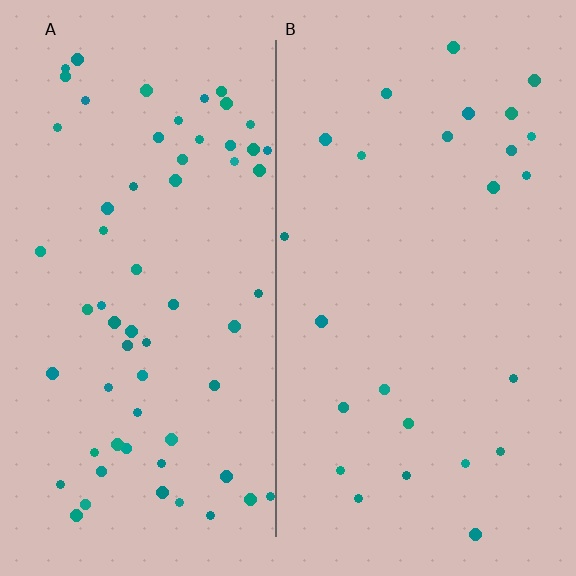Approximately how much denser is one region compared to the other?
Approximately 2.5× — region A over region B.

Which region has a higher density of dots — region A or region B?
A (the left).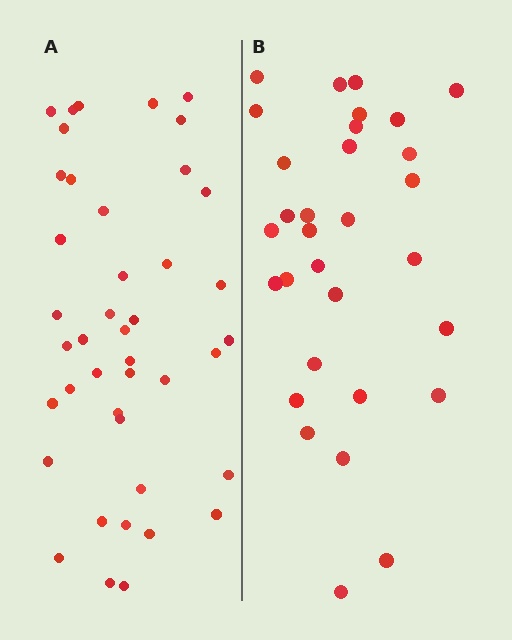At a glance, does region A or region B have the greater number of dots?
Region A (the left region) has more dots.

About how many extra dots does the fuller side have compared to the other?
Region A has roughly 12 or so more dots than region B.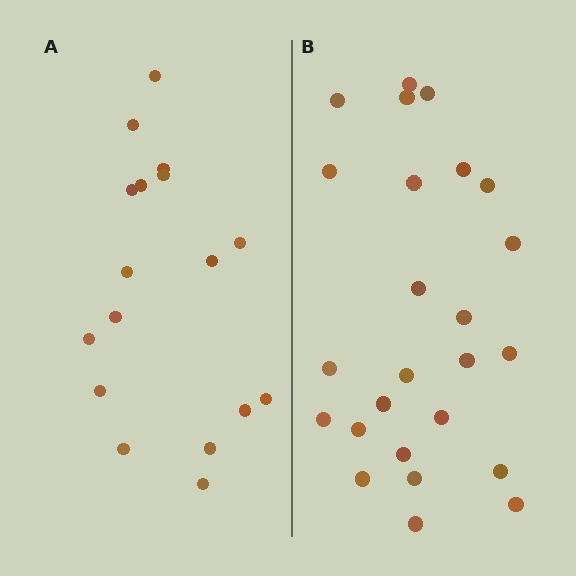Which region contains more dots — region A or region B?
Region B (the right region) has more dots.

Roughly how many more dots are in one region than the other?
Region B has roughly 8 or so more dots than region A.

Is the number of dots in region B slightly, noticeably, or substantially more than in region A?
Region B has substantially more. The ratio is roughly 1.5 to 1.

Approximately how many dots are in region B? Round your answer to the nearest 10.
About 20 dots. (The exact count is 25, which rounds to 20.)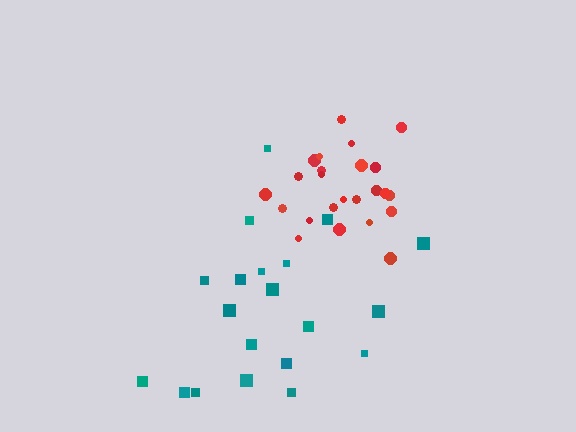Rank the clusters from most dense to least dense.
red, teal.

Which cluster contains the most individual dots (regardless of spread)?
Red (24).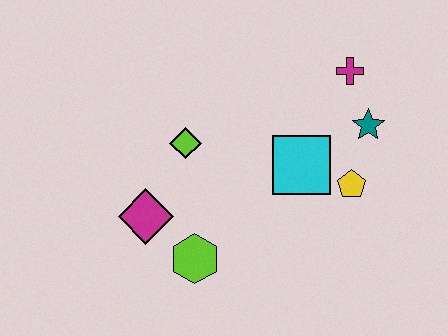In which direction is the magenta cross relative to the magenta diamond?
The magenta cross is to the right of the magenta diamond.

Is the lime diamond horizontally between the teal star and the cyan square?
No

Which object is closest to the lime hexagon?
The magenta diamond is closest to the lime hexagon.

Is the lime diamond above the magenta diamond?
Yes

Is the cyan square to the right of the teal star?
No